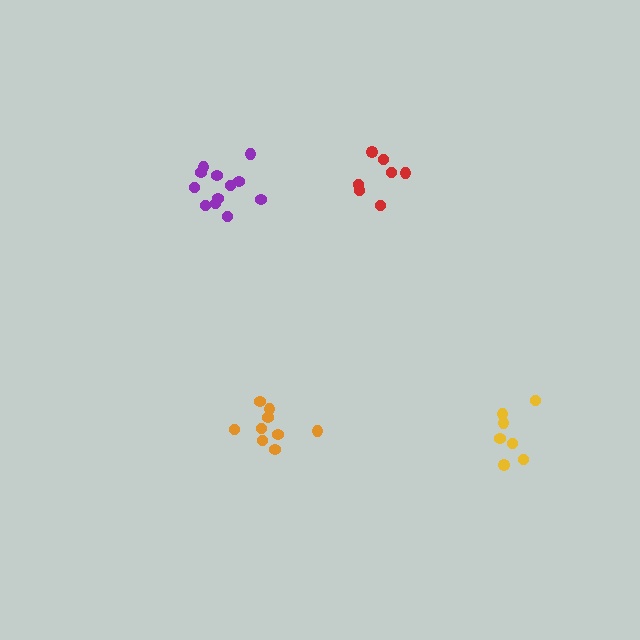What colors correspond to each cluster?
The clusters are colored: red, yellow, orange, purple.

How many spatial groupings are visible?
There are 4 spatial groupings.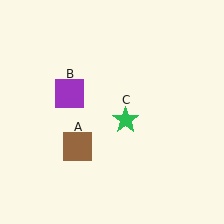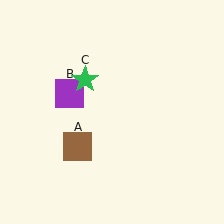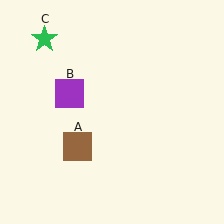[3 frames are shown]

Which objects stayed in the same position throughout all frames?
Brown square (object A) and purple square (object B) remained stationary.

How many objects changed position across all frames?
1 object changed position: green star (object C).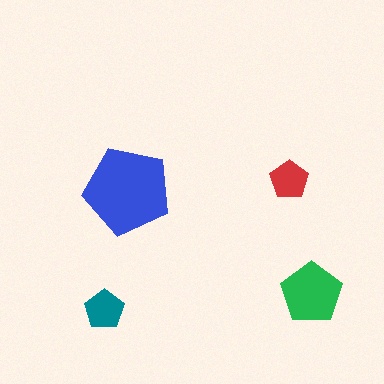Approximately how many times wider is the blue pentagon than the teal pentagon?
About 2 times wider.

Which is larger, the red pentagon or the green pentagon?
The green one.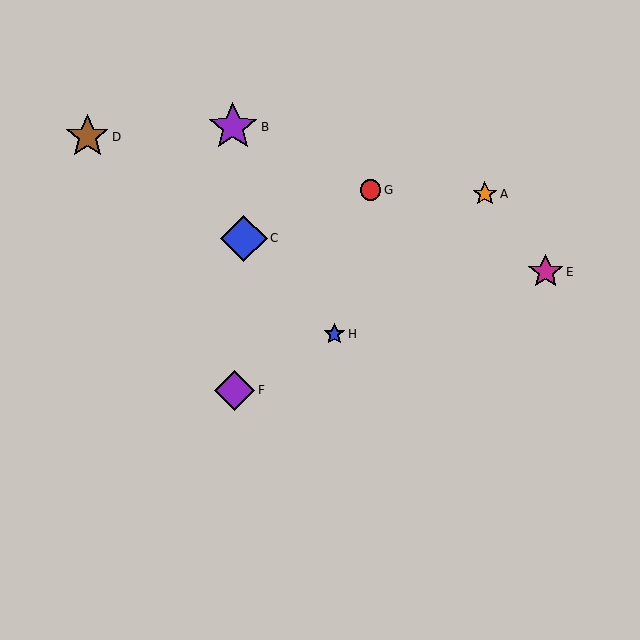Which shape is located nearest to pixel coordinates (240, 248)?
The blue diamond (labeled C) at (244, 238) is nearest to that location.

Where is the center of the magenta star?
The center of the magenta star is at (546, 272).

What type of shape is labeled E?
Shape E is a magenta star.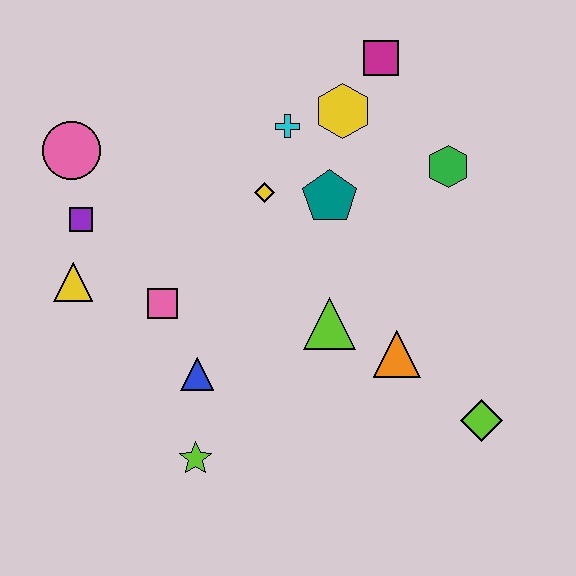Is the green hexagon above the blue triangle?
Yes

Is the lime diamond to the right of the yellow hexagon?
Yes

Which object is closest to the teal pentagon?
The yellow diamond is closest to the teal pentagon.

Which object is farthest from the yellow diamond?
The lime diamond is farthest from the yellow diamond.